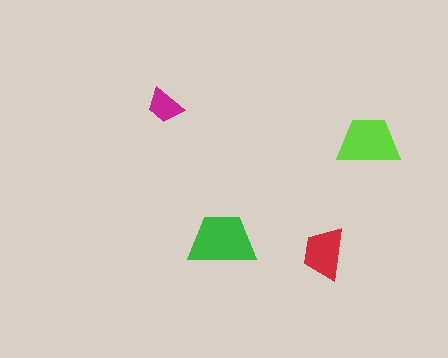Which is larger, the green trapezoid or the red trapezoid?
The green one.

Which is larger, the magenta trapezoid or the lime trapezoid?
The lime one.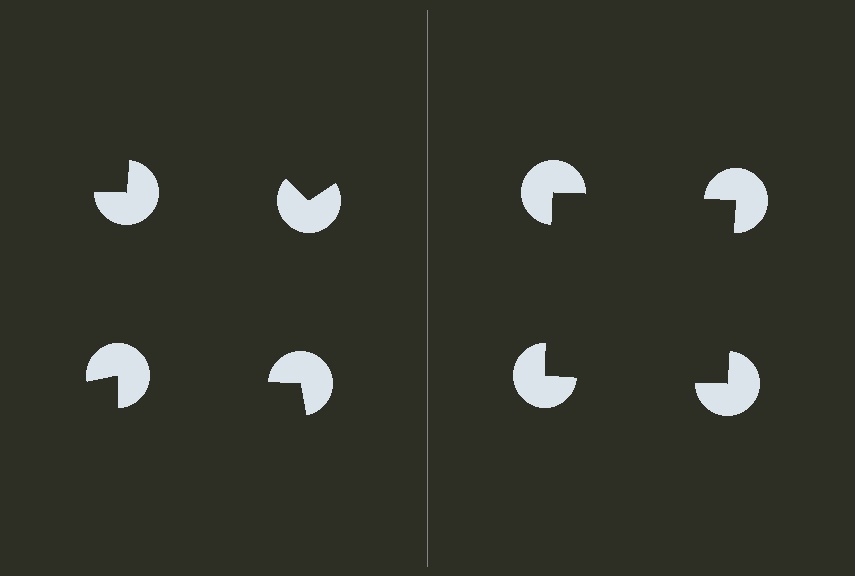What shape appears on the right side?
An illusory square.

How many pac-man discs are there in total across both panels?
8 — 4 on each side.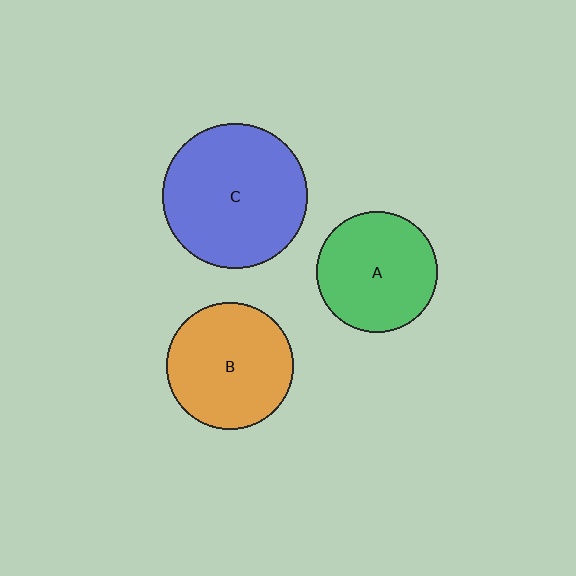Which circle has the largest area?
Circle C (blue).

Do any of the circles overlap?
No, none of the circles overlap.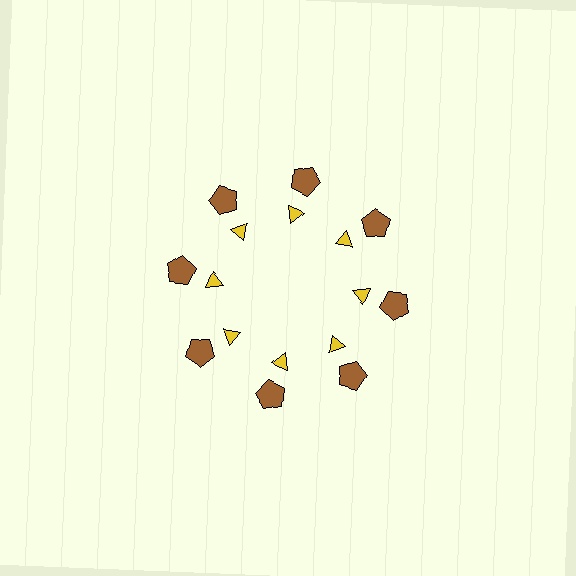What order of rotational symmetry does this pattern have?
This pattern has 8-fold rotational symmetry.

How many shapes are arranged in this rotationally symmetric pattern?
There are 16 shapes, arranged in 8 groups of 2.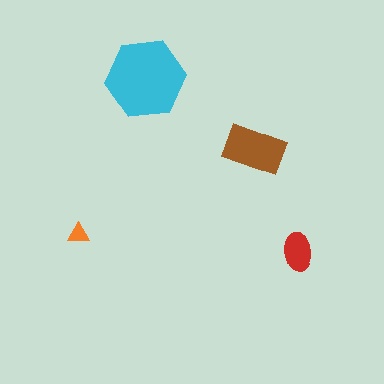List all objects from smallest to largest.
The orange triangle, the red ellipse, the brown rectangle, the cyan hexagon.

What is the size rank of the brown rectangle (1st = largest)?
2nd.